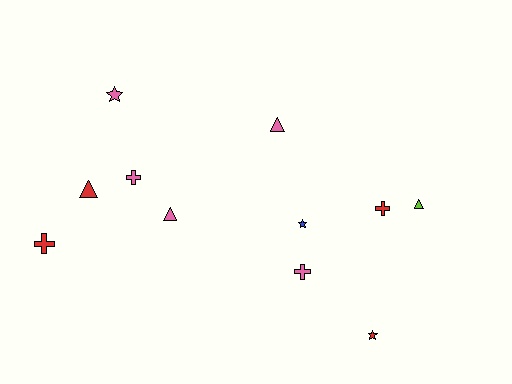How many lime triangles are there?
There is 1 lime triangle.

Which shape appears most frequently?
Triangle, with 4 objects.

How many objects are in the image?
There are 11 objects.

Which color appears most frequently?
Pink, with 5 objects.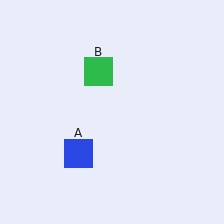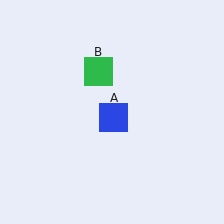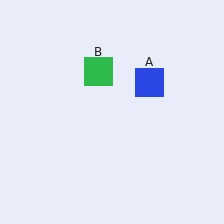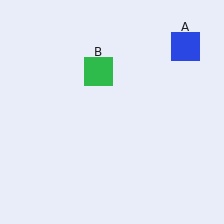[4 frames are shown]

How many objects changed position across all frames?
1 object changed position: blue square (object A).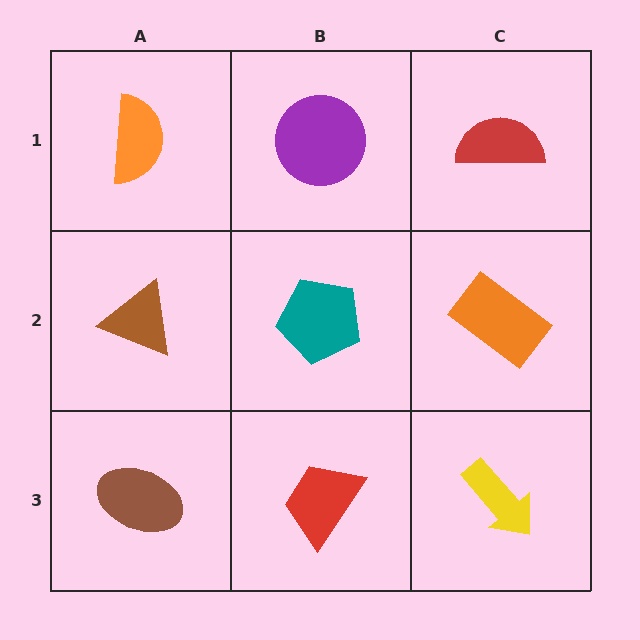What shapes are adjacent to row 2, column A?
An orange semicircle (row 1, column A), a brown ellipse (row 3, column A), a teal pentagon (row 2, column B).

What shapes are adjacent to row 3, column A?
A brown triangle (row 2, column A), a red trapezoid (row 3, column B).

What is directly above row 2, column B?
A purple circle.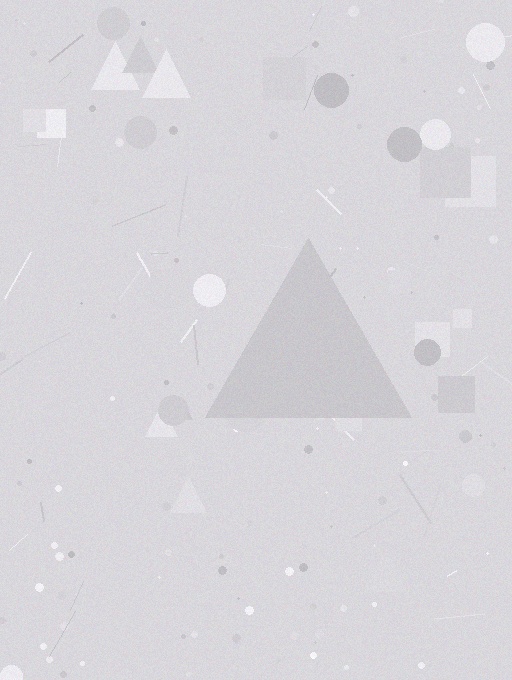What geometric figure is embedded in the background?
A triangle is embedded in the background.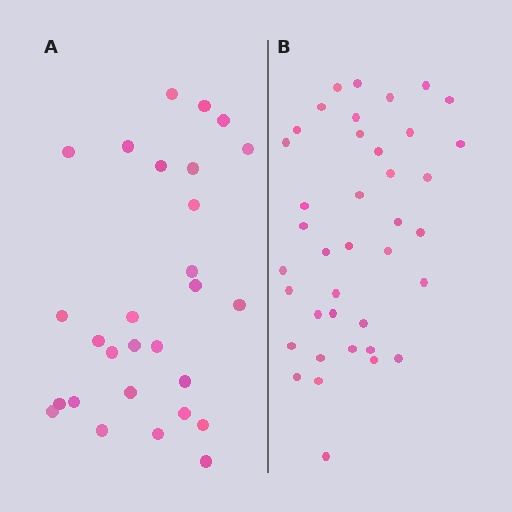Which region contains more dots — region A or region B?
Region B (the right region) has more dots.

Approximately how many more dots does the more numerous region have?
Region B has roughly 12 or so more dots than region A.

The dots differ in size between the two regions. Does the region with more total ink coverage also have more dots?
No. Region A has more total ink coverage because its dots are larger, but region B actually contains more individual dots. Total area can be misleading — the number of items is what matters here.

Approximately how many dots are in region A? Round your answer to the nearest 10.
About 30 dots. (The exact count is 28, which rounds to 30.)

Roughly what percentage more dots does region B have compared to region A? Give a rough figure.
About 40% more.